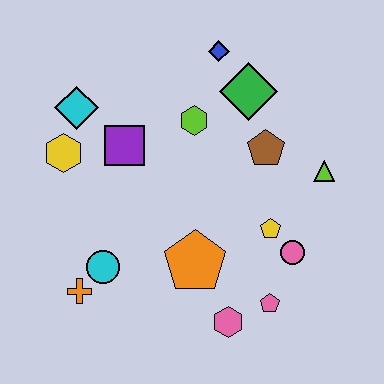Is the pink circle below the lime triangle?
Yes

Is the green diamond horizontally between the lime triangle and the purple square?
Yes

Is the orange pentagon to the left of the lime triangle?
Yes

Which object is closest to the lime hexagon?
The green diamond is closest to the lime hexagon.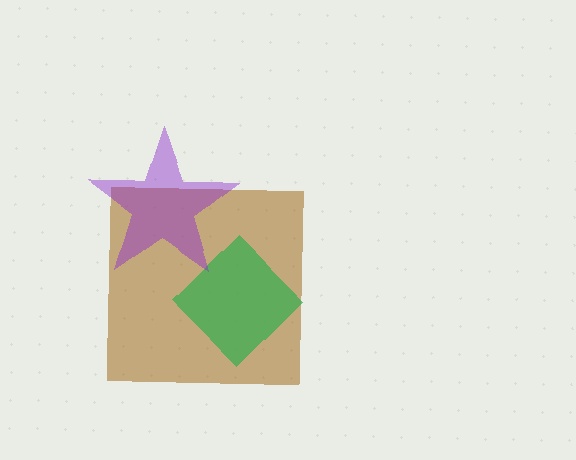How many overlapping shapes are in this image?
There are 3 overlapping shapes in the image.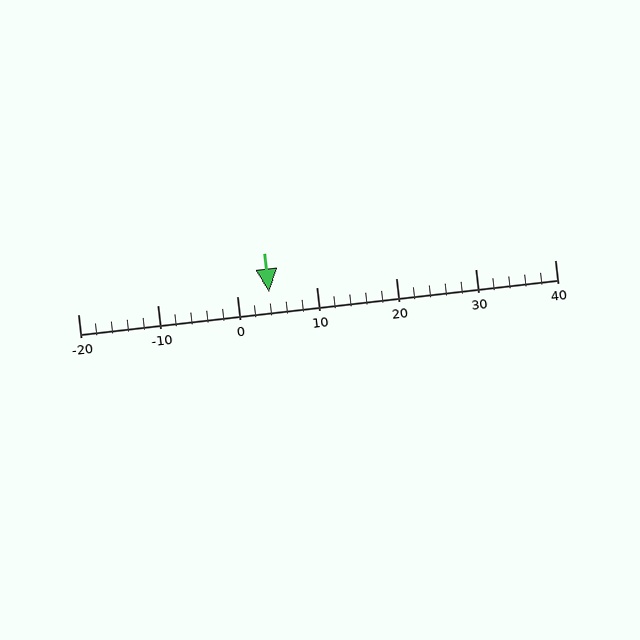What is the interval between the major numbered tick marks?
The major tick marks are spaced 10 units apart.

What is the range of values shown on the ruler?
The ruler shows values from -20 to 40.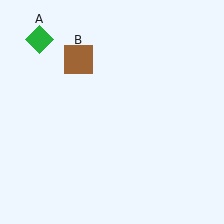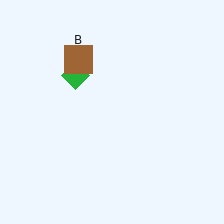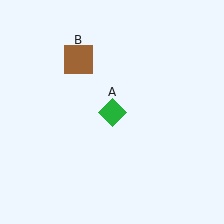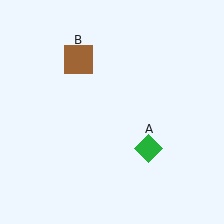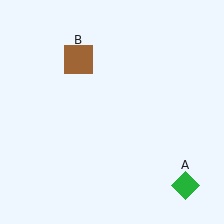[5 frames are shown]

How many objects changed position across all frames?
1 object changed position: green diamond (object A).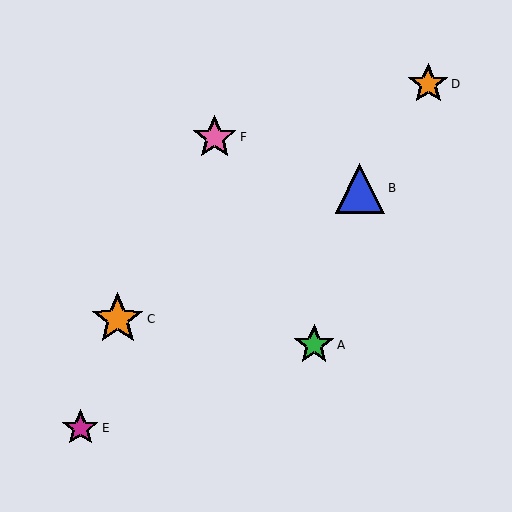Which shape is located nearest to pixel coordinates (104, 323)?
The orange star (labeled C) at (118, 319) is nearest to that location.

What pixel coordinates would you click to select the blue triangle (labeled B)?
Click at (360, 188) to select the blue triangle B.